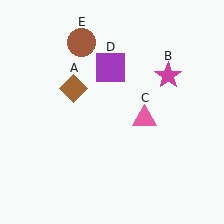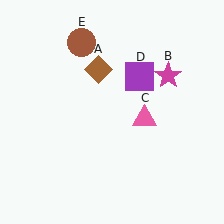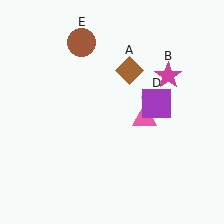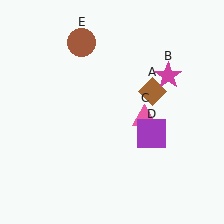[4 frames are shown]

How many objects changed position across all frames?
2 objects changed position: brown diamond (object A), purple square (object D).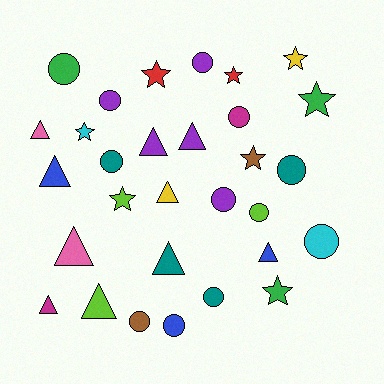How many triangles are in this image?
There are 10 triangles.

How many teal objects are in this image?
There are 4 teal objects.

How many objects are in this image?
There are 30 objects.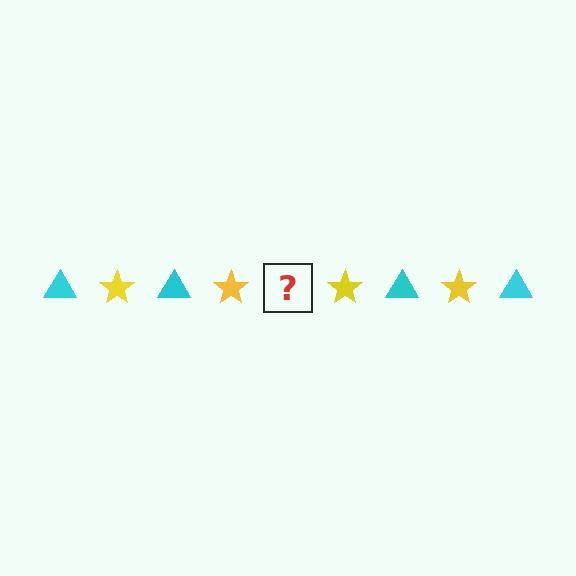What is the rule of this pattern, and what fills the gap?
The rule is that the pattern alternates between cyan triangle and yellow star. The gap should be filled with a cyan triangle.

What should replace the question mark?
The question mark should be replaced with a cyan triangle.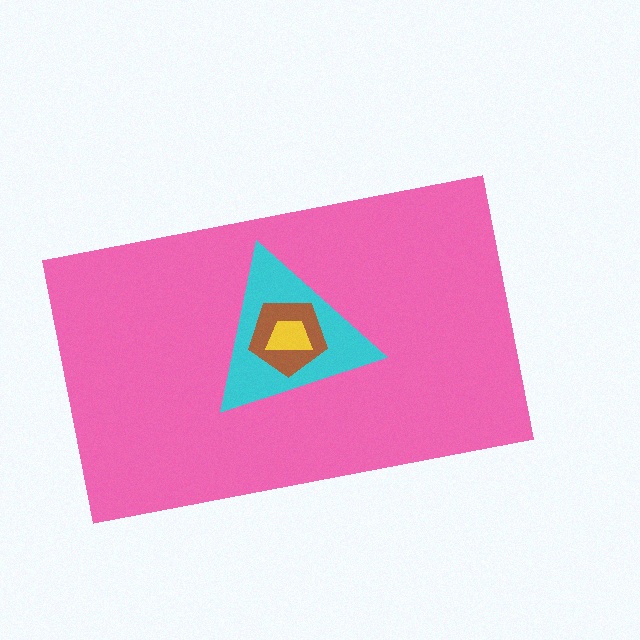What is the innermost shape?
The yellow trapezoid.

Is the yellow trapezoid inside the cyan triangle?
Yes.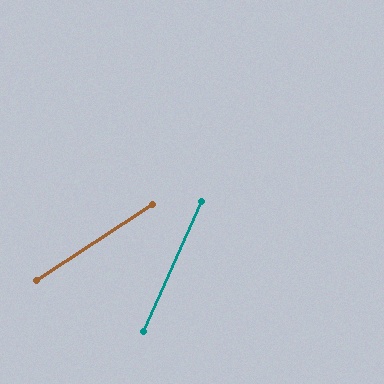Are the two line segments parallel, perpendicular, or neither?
Neither parallel nor perpendicular — they differ by about 33°.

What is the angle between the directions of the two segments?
Approximately 33 degrees.